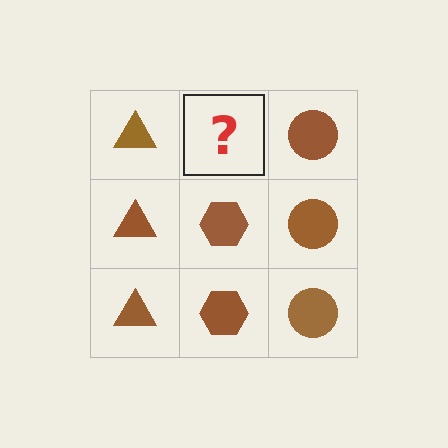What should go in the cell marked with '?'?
The missing cell should contain a brown hexagon.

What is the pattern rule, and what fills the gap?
The rule is that each column has a consistent shape. The gap should be filled with a brown hexagon.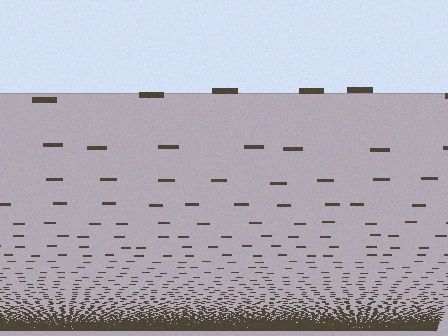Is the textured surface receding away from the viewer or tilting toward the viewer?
The surface appears to tilt toward the viewer. Texture elements get larger and sparser toward the top.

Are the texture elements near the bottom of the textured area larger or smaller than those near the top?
Smaller. The gradient is inverted — elements near the bottom are smaller and denser.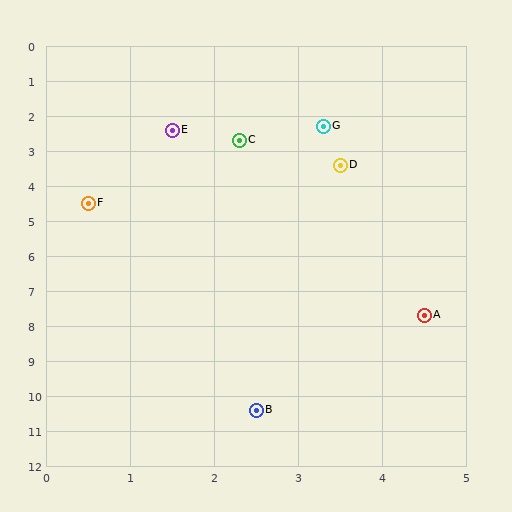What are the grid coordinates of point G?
Point G is at approximately (3.3, 2.3).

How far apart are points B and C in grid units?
Points B and C are about 7.7 grid units apart.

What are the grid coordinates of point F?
Point F is at approximately (0.5, 4.5).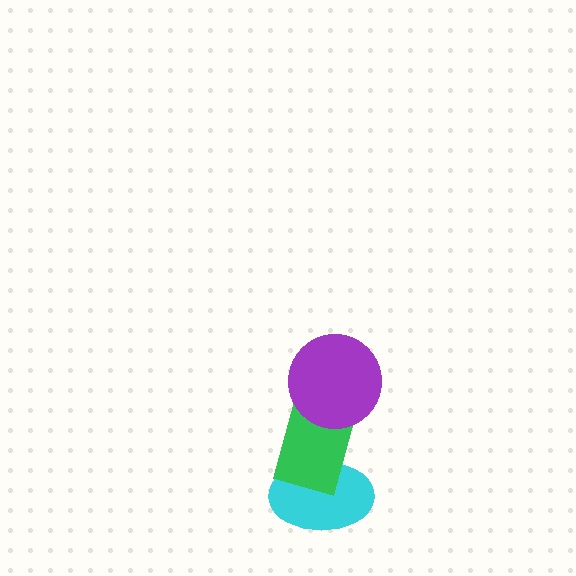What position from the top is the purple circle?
The purple circle is 1st from the top.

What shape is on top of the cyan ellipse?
The green rectangle is on top of the cyan ellipse.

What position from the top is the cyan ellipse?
The cyan ellipse is 3rd from the top.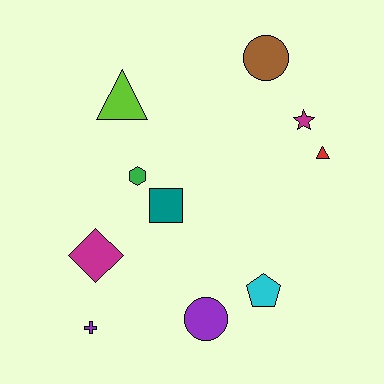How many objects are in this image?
There are 10 objects.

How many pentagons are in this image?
There is 1 pentagon.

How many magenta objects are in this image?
There are 2 magenta objects.